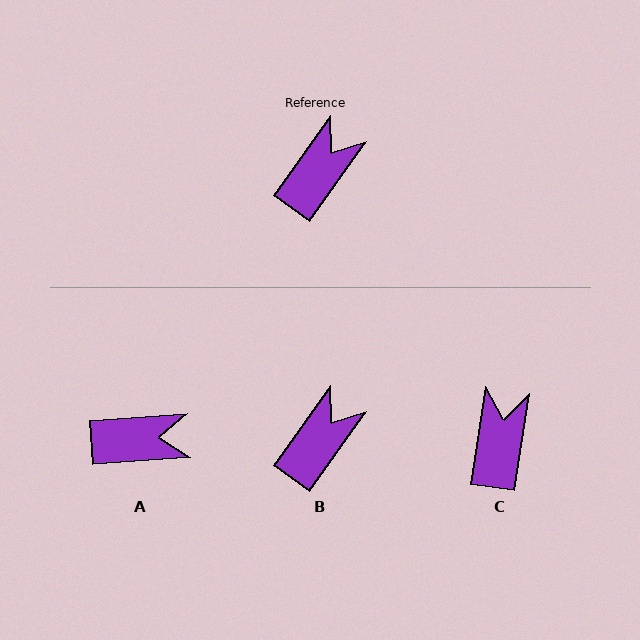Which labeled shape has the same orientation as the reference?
B.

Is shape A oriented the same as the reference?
No, it is off by about 50 degrees.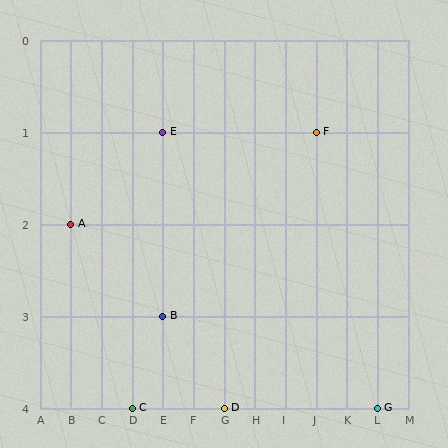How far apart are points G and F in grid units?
Points G and F are 2 columns and 3 rows apart (about 3.6 grid units diagonally).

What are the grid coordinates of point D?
Point D is at grid coordinates (G, 4).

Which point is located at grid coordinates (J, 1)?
Point F is at (J, 1).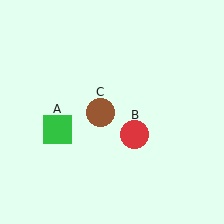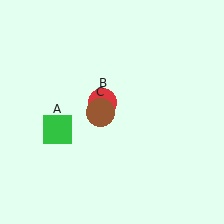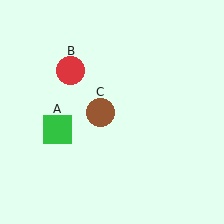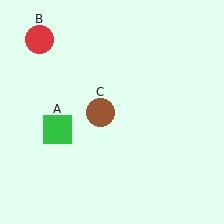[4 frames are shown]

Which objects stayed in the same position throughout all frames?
Green square (object A) and brown circle (object C) remained stationary.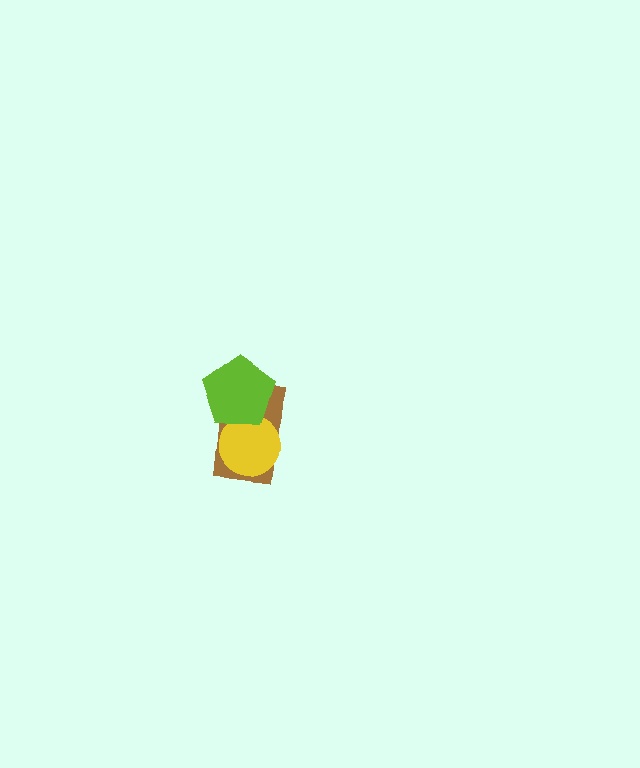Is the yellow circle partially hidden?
Yes, it is partially covered by another shape.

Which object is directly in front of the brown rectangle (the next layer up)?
The yellow circle is directly in front of the brown rectangle.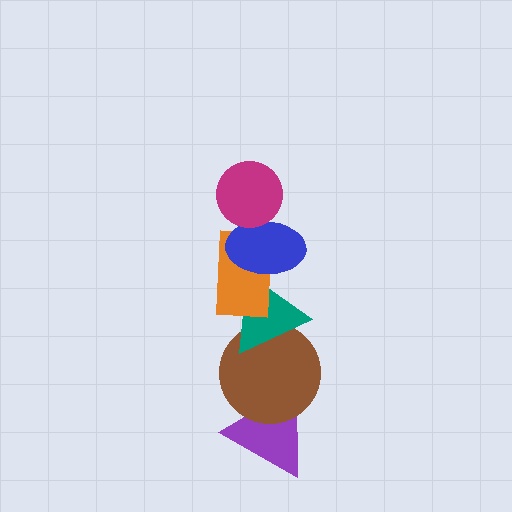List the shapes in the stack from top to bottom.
From top to bottom: the magenta circle, the blue ellipse, the orange rectangle, the teal triangle, the brown circle, the purple triangle.